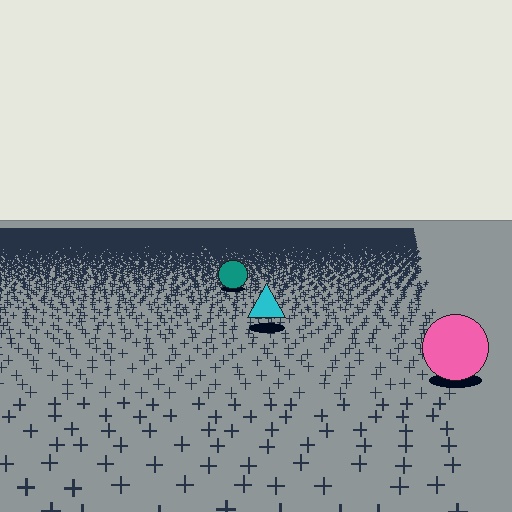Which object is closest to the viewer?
The pink circle is closest. The texture marks near it are larger and more spread out.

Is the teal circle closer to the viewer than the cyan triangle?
No. The cyan triangle is closer — you can tell from the texture gradient: the ground texture is coarser near it.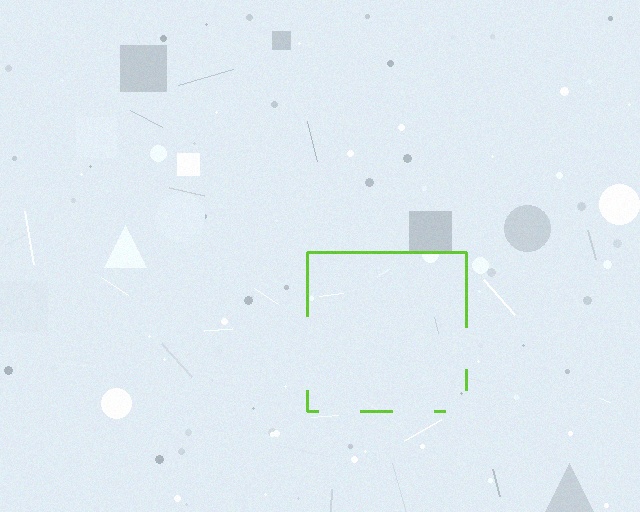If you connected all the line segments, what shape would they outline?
They would outline a square.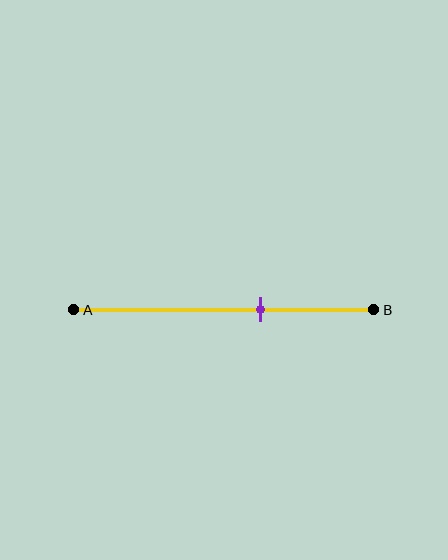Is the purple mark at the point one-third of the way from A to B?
No, the mark is at about 60% from A, not at the 33% one-third point.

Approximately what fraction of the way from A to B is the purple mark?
The purple mark is approximately 60% of the way from A to B.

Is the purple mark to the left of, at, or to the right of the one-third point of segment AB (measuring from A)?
The purple mark is to the right of the one-third point of segment AB.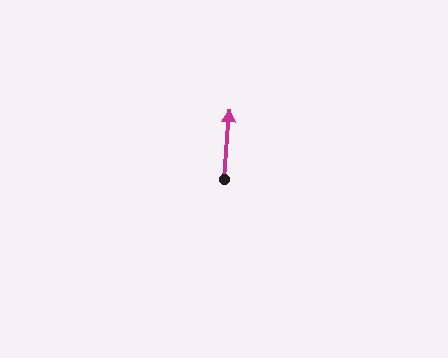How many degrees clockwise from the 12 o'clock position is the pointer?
Approximately 4 degrees.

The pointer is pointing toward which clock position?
Roughly 12 o'clock.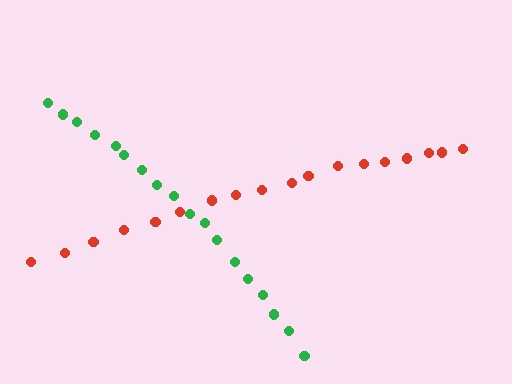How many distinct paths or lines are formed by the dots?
There are 2 distinct paths.